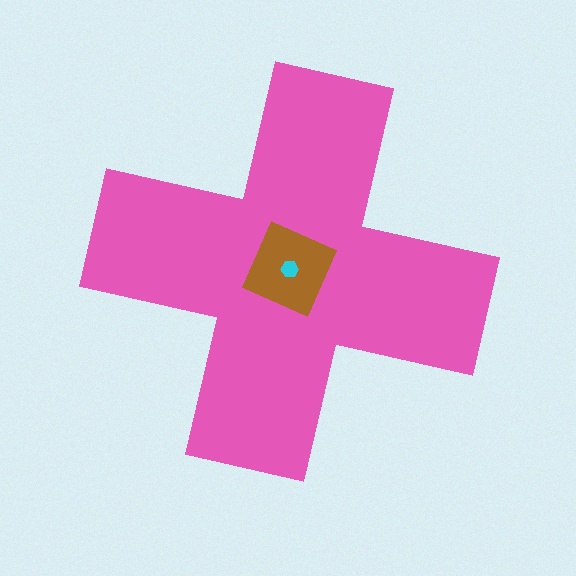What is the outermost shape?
The pink cross.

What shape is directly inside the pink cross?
The brown square.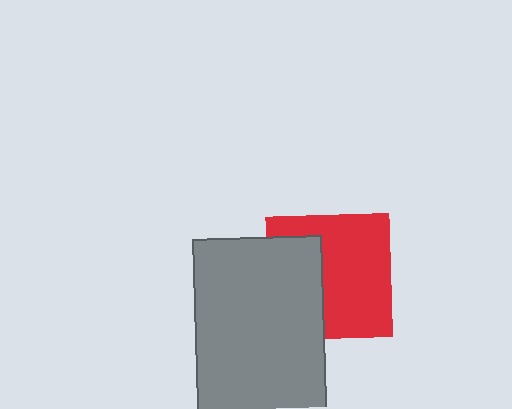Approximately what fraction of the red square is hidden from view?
Roughly 38% of the red square is hidden behind the gray rectangle.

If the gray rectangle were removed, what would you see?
You would see the complete red square.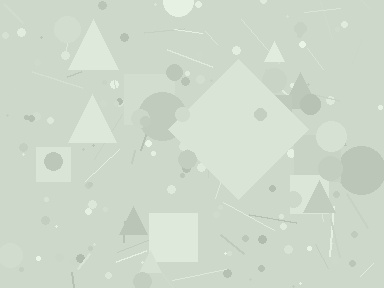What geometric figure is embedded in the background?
A diamond is embedded in the background.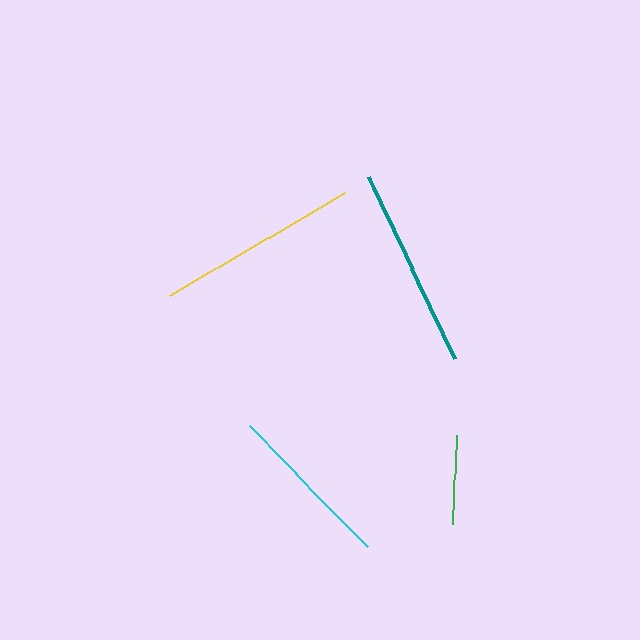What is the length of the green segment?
The green segment is approximately 89 pixels long.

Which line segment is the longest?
The yellow line is the longest at approximately 203 pixels.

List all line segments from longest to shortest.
From longest to shortest: yellow, teal, cyan, green.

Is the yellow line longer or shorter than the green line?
The yellow line is longer than the green line.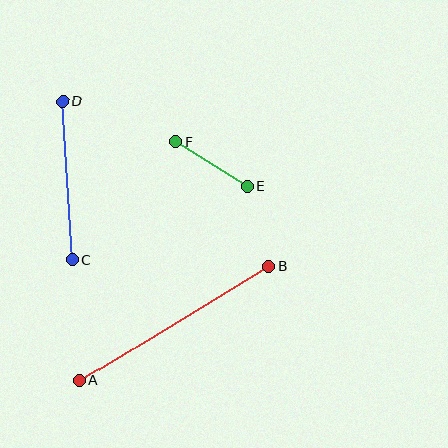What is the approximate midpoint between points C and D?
The midpoint is at approximately (67, 181) pixels.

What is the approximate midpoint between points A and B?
The midpoint is at approximately (174, 323) pixels.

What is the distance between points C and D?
The distance is approximately 159 pixels.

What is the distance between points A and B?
The distance is approximately 221 pixels.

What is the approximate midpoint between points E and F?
The midpoint is at approximately (212, 164) pixels.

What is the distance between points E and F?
The distance is approximately 84 pixels.